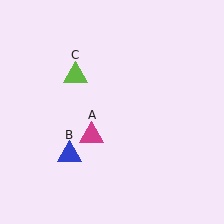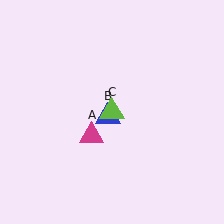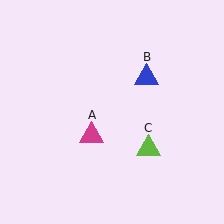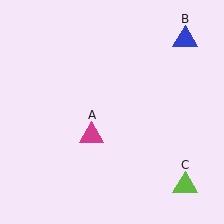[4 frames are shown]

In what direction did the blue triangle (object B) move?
The blue triangle (object B) moved up and to the right.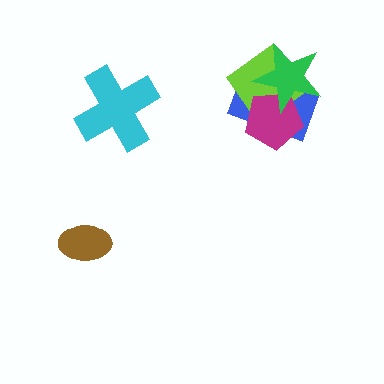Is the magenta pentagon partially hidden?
Yes, it is partially covered by another shape.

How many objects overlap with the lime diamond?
3 objects overlap with the lime diamond.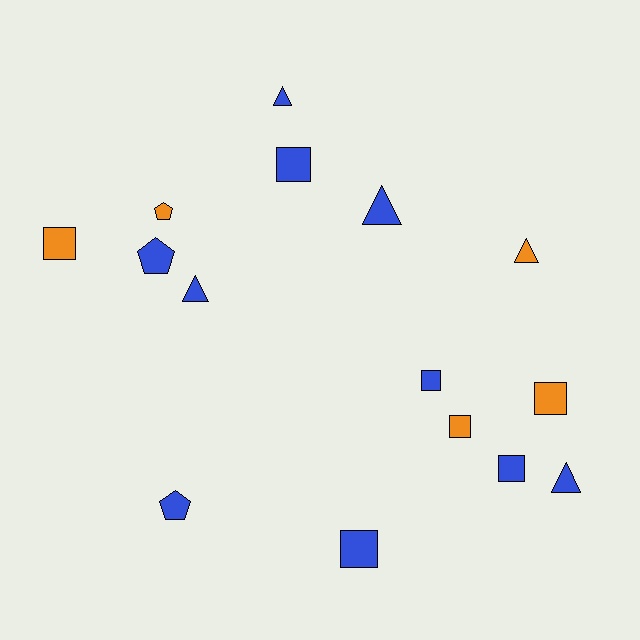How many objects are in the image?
There are 15 objects.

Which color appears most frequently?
Blue, with 10 objects.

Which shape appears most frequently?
Square, with 7 objects.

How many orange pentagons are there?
There is 1 orange pentagon.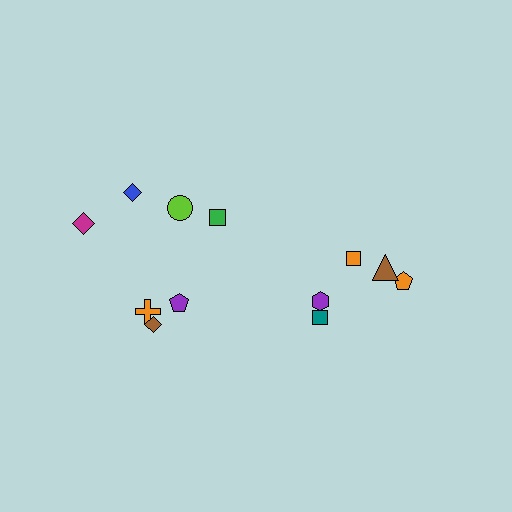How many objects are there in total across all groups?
There are 12 objects.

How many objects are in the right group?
There are 5 objects.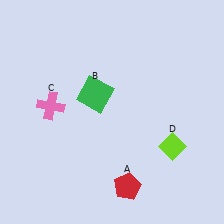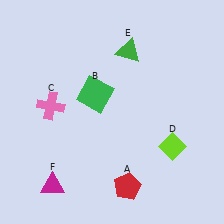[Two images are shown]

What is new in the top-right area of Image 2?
A green triangle (E) was added in the top-right area of Image 2.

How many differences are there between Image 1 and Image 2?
There are 2 differences between the two images.